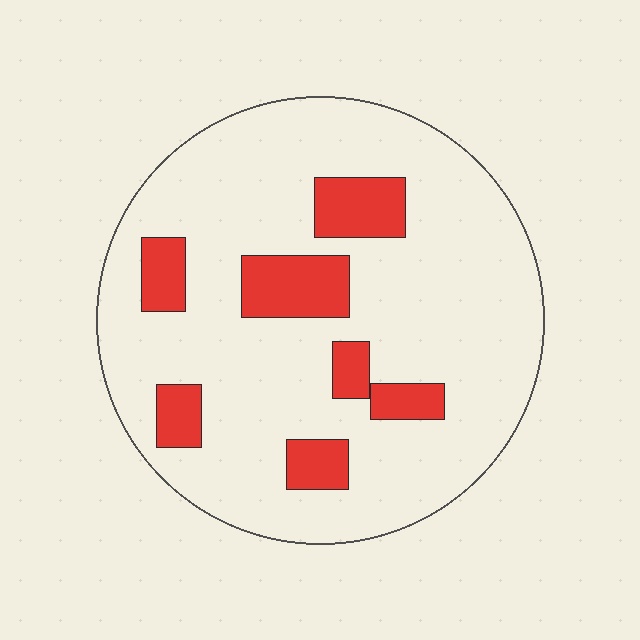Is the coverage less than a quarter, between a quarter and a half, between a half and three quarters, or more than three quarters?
Less than a quarter.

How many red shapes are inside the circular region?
7.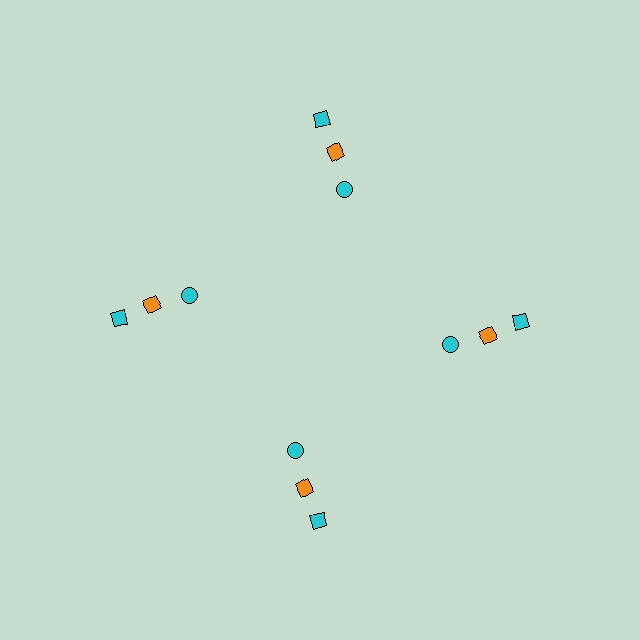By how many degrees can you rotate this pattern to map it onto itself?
The pattern maps onto itself every 90 degrees of rotation.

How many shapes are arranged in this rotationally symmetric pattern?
There are 12 shapes, arranged in 4 groups of 3.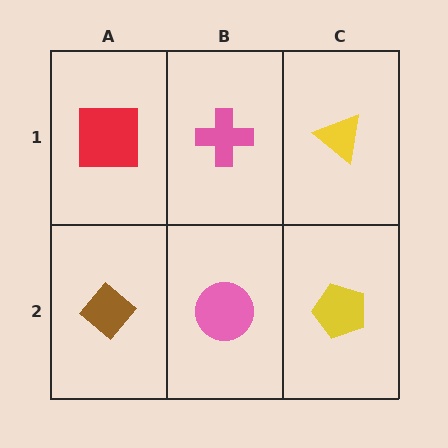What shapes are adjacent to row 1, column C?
A yellow pentagon (row 2, column C), a pink cross (row 1, column B).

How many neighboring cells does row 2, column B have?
3.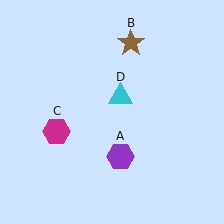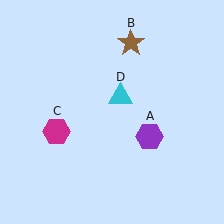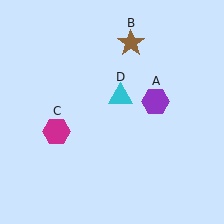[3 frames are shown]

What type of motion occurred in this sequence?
The purple hexagon (object A) rotated counterclockwise around the center of the scene.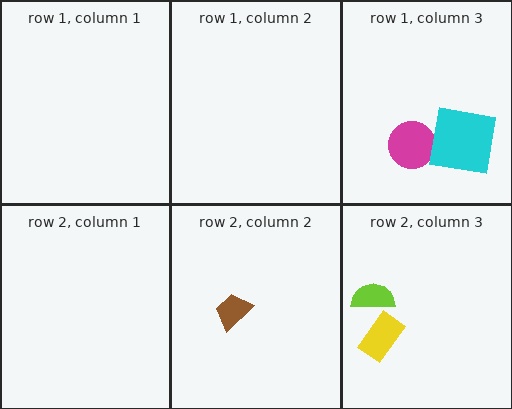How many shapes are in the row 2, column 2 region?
1.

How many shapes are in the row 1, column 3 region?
2.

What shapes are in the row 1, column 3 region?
The magenta circle, the cyan square.